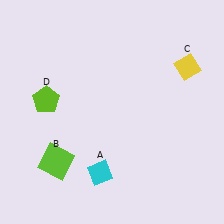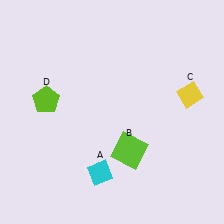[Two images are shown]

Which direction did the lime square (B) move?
The lime square (B) moved right.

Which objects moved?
The objects that moved are: the lime square (B), the yellow diamond (C).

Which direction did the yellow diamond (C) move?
The yellow diamond (C) moved down.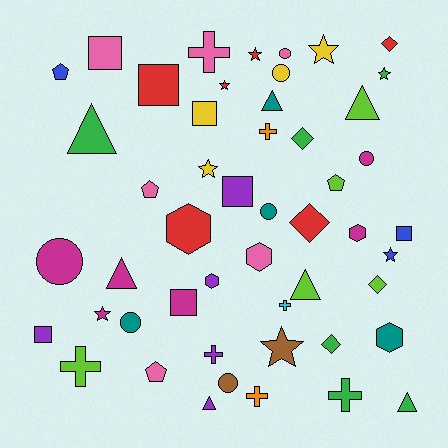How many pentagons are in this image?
There are 4 pentagons.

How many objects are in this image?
There are 50 objects.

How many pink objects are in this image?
There are 6 pink objects.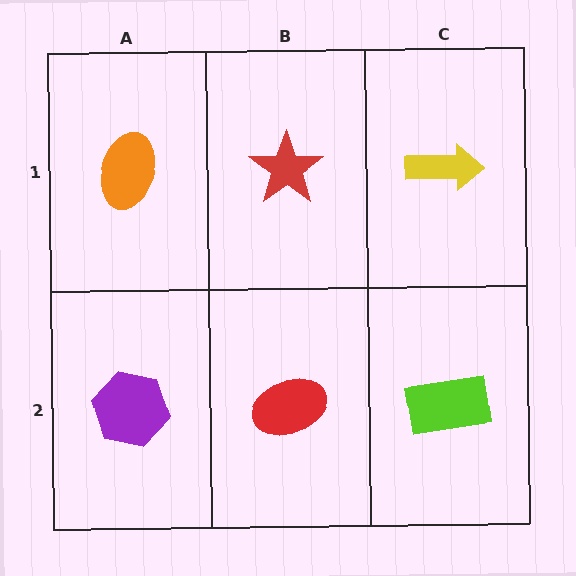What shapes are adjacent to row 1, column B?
A red ellipse (row 2, column B), an orange ellipse (row 1, column A), a yellow arrow (row 1, column C).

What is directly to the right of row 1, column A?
A red star.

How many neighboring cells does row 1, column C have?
2.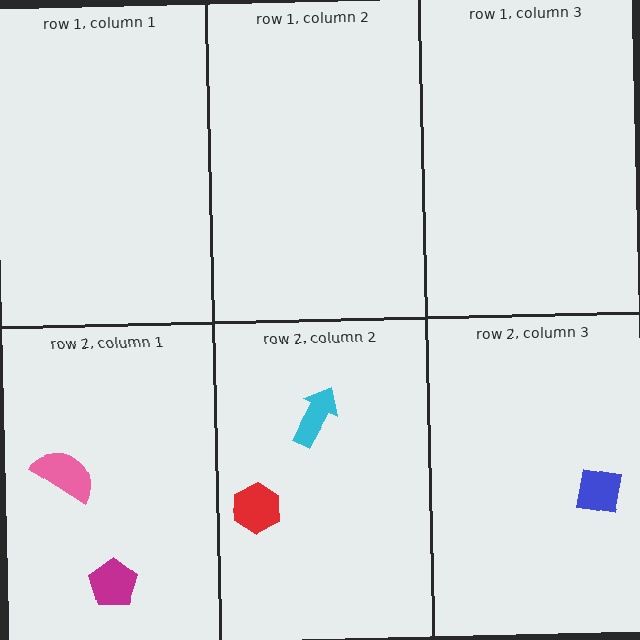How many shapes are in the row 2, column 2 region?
2.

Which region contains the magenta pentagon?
The row 2, column 1 region.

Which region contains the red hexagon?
The row 2, column 2 region.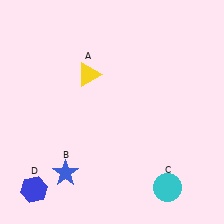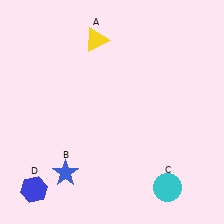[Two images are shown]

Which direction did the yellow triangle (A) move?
The yellow triangle (A) moved up.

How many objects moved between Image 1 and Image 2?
1 object moved between the two images.